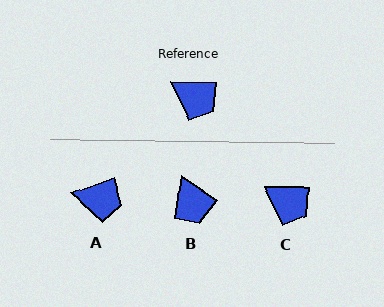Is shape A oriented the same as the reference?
No, it is off by about 21 degrees.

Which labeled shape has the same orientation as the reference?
C.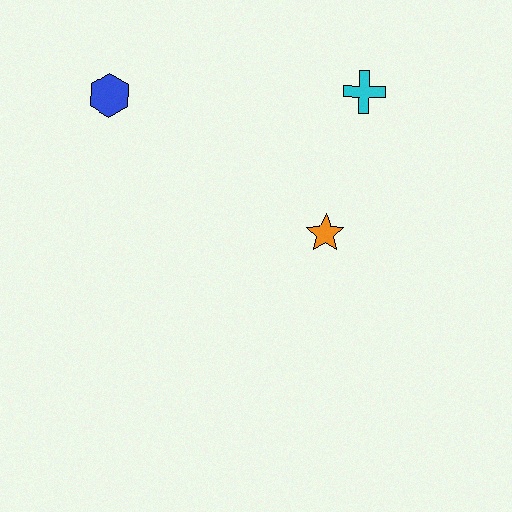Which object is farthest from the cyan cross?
The blue hexagon is farthest from the cyan cross.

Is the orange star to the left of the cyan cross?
Yes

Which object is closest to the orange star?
The cyan cross is closest to the orange star.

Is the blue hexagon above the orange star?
Yes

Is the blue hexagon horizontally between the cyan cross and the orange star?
No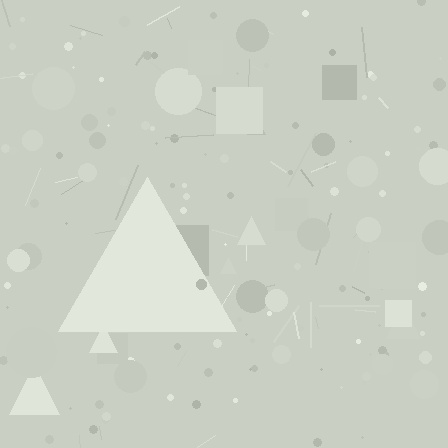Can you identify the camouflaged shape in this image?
The camouflaged shape is a triangle.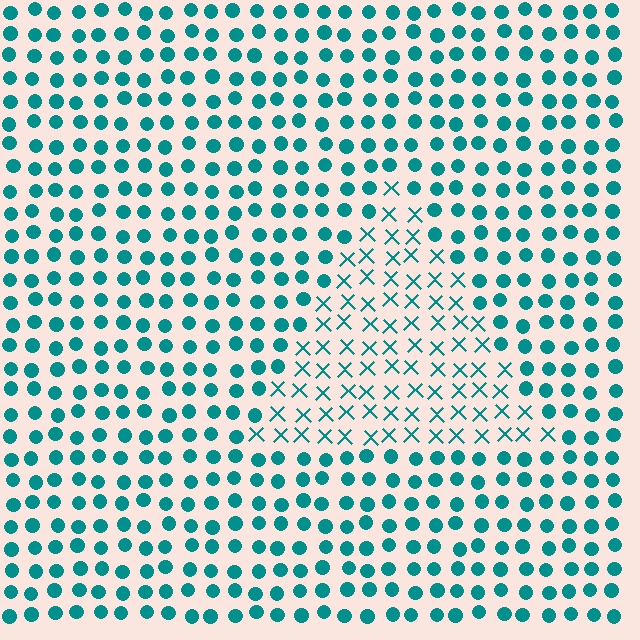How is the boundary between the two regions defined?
The boundary is defined by a change in element shape: X marks inside vs. circles outside. All elements share the same color and spacing.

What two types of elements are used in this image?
The image uses X marks inside the triangle region and circles outside it.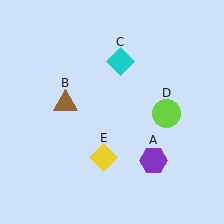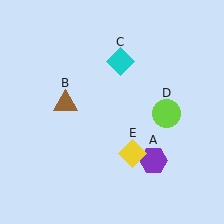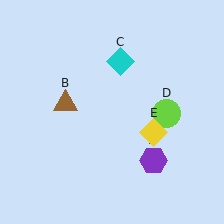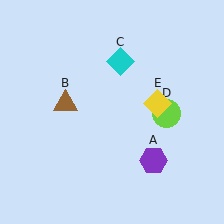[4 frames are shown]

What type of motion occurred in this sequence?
The yellow diamond (object E) rotated counterclockwise around the center of the scene.